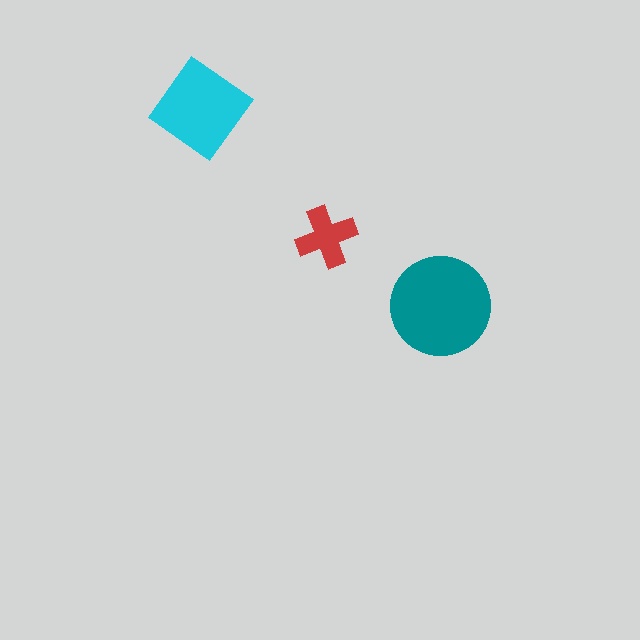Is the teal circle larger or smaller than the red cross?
Larger.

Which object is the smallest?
The red cross.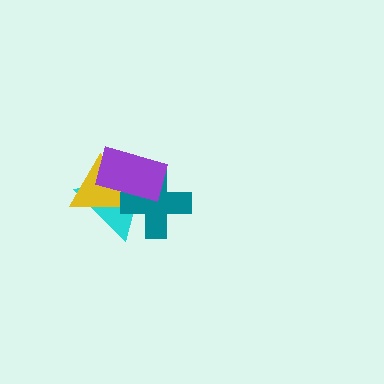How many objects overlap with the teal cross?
3 objects overlap with the teal cross.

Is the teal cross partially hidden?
Yes, it is partially covered by another shape.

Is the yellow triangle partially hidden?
Yes, it is partially covered by another shape.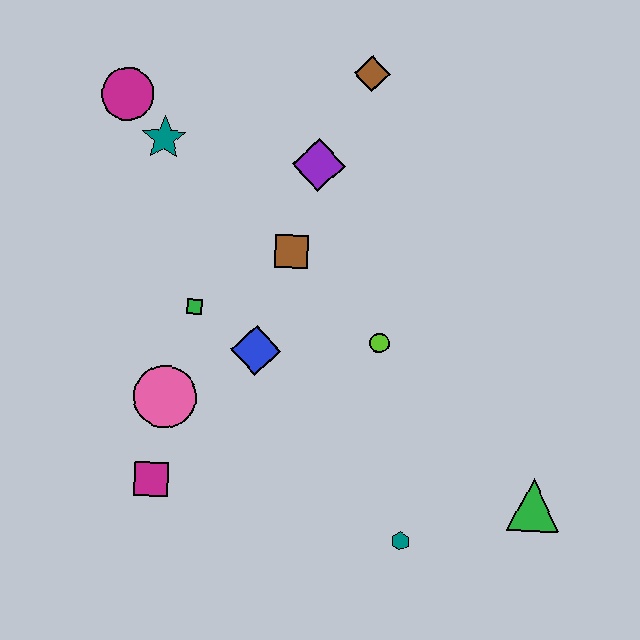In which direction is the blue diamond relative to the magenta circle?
The blue diamond is below the magenta circle.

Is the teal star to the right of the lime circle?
No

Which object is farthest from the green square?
The green triangle is farthest from the green square.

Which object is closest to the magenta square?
The pink circle is closest to the magenta square.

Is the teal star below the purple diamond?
No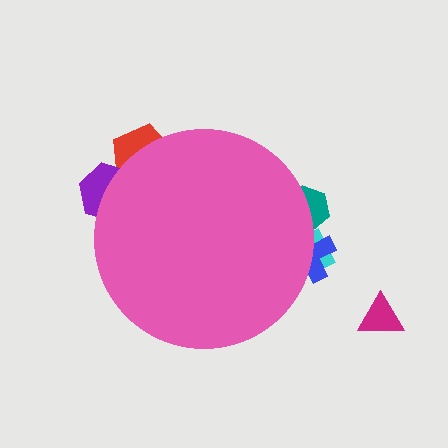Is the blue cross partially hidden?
Yes, the blue cross is partially hidden behind the pink circle.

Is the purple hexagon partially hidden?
Yes, the purple hexagon is partially hidden behind the pink circle.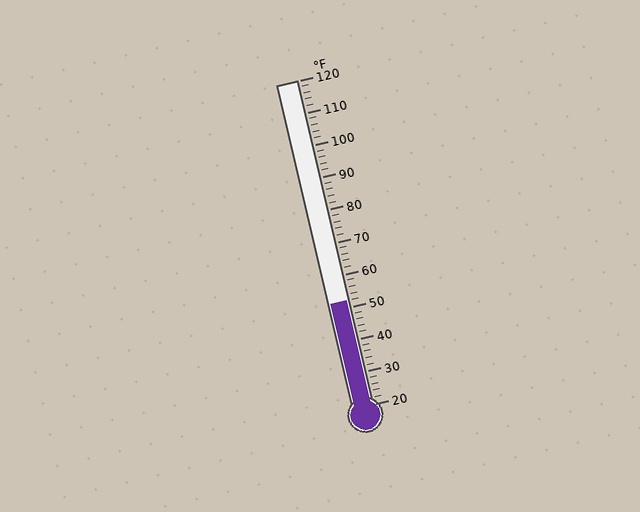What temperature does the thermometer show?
The thermometer shows approximately 52°F.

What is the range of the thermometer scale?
The thermometer scale ranges from 20°F to 120°F.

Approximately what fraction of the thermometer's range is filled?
The thermometer is filled to approximately 30% of its range.